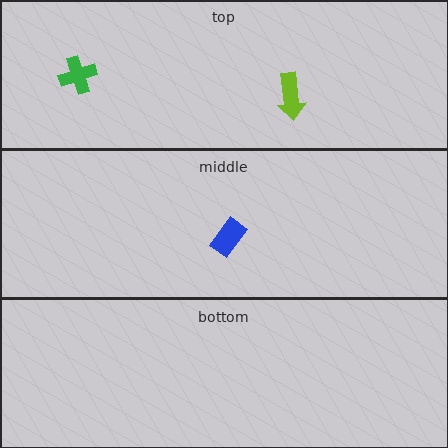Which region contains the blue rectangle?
The middle region.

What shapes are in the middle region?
The blue rectangle.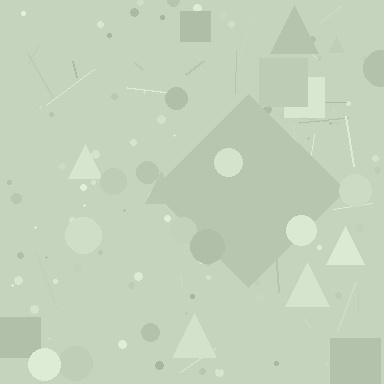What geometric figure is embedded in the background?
A diamond is embedded in the background.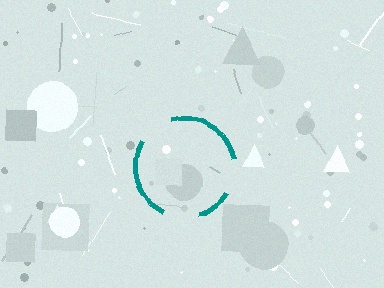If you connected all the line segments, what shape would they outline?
They would outline a circle.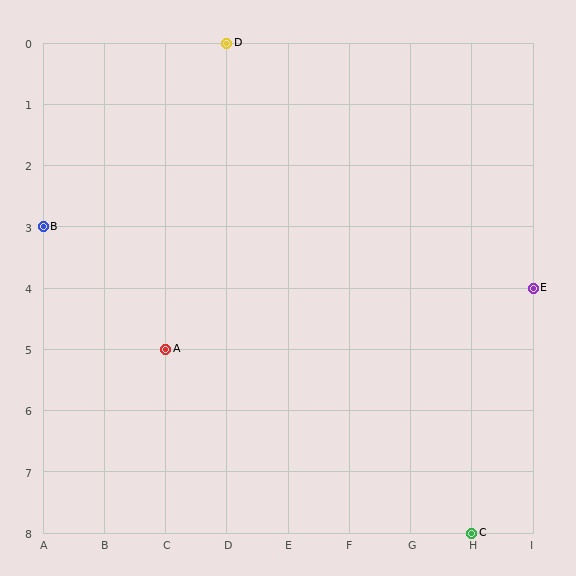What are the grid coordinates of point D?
Point D is at grid coordinates (D, 0).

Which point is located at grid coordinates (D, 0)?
Point D is at (D, 0).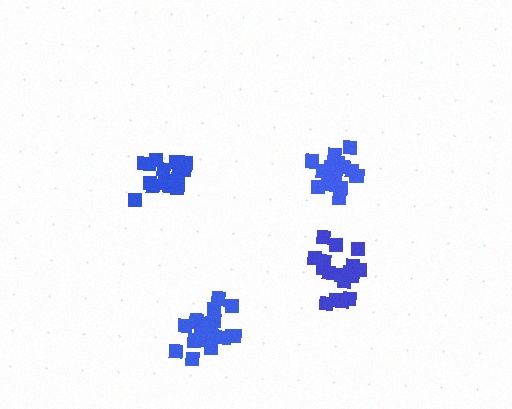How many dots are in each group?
Group 1: 16 dots, Group 2: 19 dots, Group 3: 16 dots, Group 4: 18 dots (69 total).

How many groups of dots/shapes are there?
There are 4 groups.